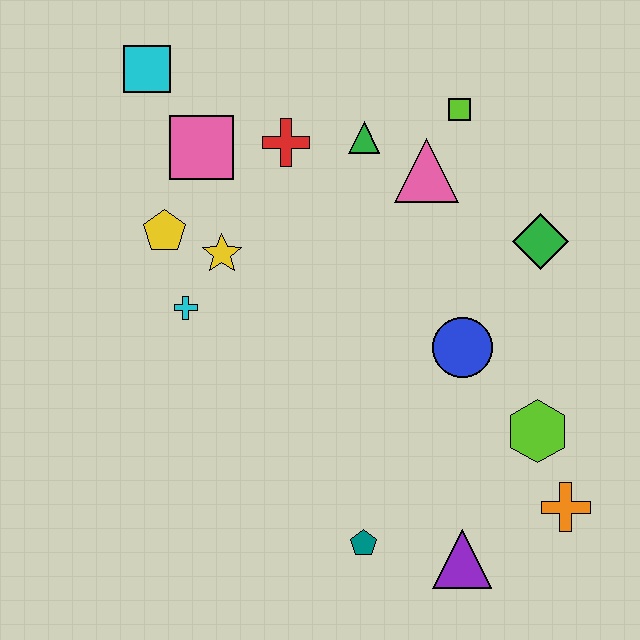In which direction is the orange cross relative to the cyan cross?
The orange cross is to the right of the cyan cross.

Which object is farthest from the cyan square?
The orange cross is farthest from the cyan square.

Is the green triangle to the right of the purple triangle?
No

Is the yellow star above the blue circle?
Yes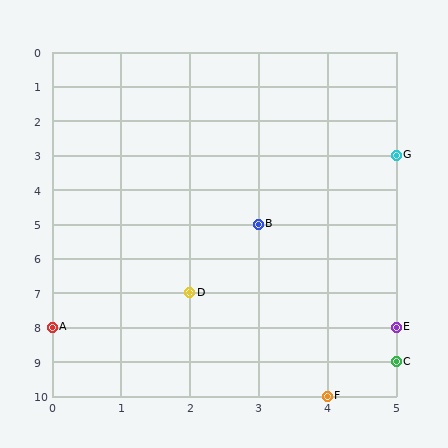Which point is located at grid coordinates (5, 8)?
Point E is at (5, 8).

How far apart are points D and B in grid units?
Points D and B are 1 column and 2 rows apart (about 2.2 grid units diagonally).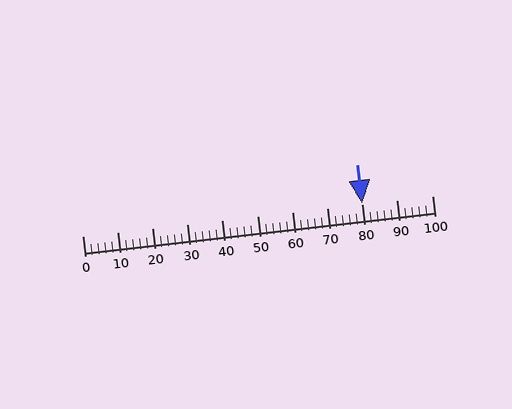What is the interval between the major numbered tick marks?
The major tick marks are spaced 10 units apart.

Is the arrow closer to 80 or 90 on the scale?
The arrow is closer to 80.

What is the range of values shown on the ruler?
The ruler shows values from 0 to 100.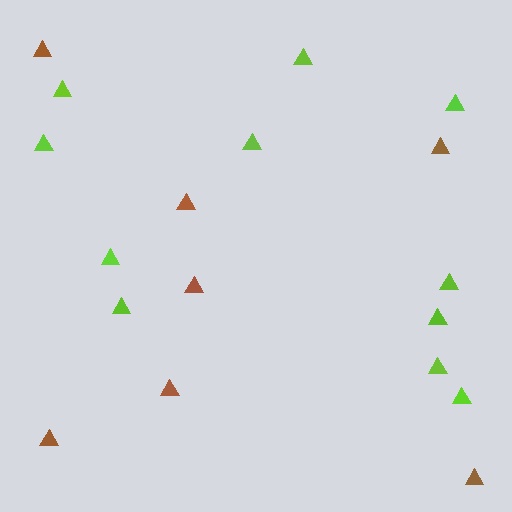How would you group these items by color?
There are 2 groups: one group of brown triangles (7) and one group of lime triangles (11).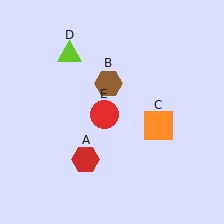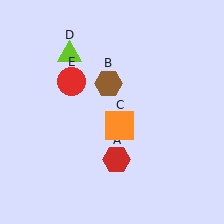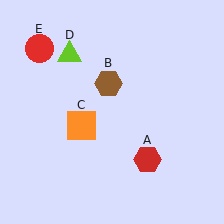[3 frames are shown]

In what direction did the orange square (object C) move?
The orange square (object C) moved left.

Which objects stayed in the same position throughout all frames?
Brown hexagon (object B) and lime triangle (object D) remained stationary.